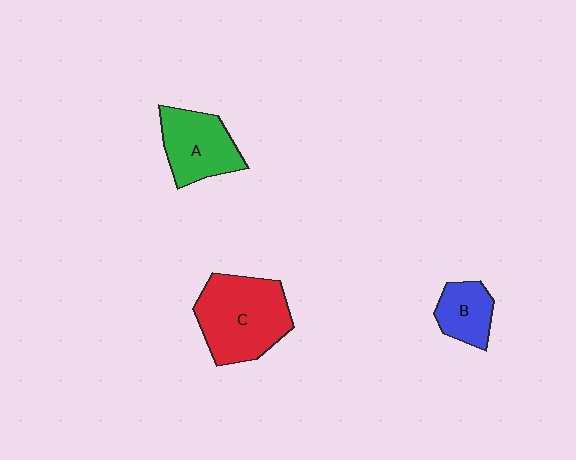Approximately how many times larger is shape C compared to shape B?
Approximately 2.3 times.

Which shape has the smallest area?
Shape B (blue).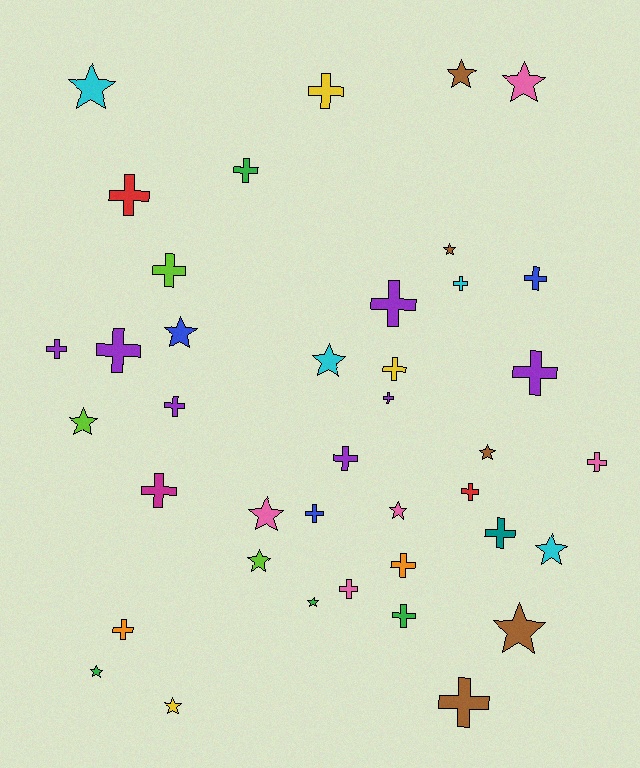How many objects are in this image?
There are 40 objects.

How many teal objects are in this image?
There is 1 teal object.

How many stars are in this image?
There are 16 stars.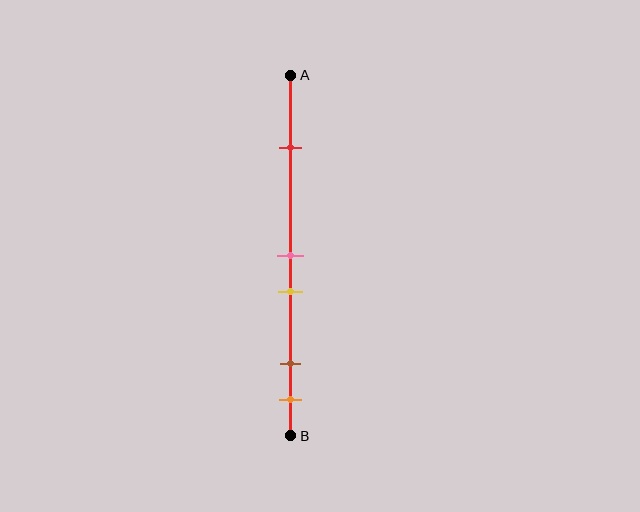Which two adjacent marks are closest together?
The pink and yellow marks are the closest adjacent pair.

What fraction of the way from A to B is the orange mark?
The orange mark is approximately 90% (0.9) of the way from A to B.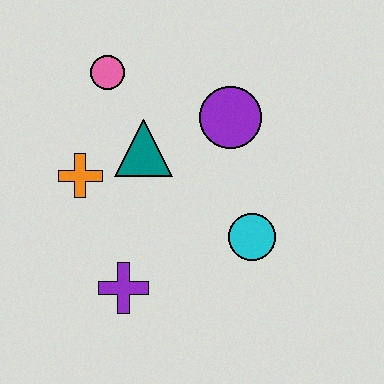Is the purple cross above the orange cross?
No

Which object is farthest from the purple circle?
The purple cross is farthest from the purple circle.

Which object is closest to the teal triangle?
The orange cross is closest to the teal triangle.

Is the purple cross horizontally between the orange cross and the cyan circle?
Yes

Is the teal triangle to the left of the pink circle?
No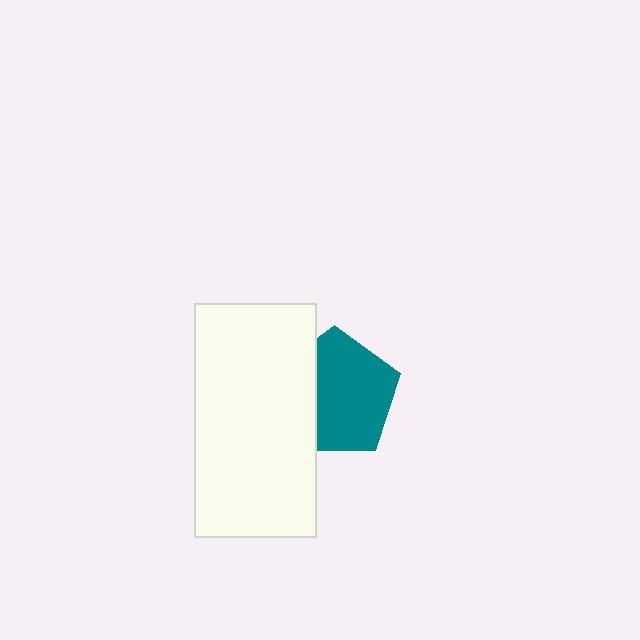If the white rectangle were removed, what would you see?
You would see the complete teal pentagon.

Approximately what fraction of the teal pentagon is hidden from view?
Roughly 32% of the teal pentagon is hidden behind the white rectangle.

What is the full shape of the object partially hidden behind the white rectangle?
The partially hidden object is a teal pentagon.